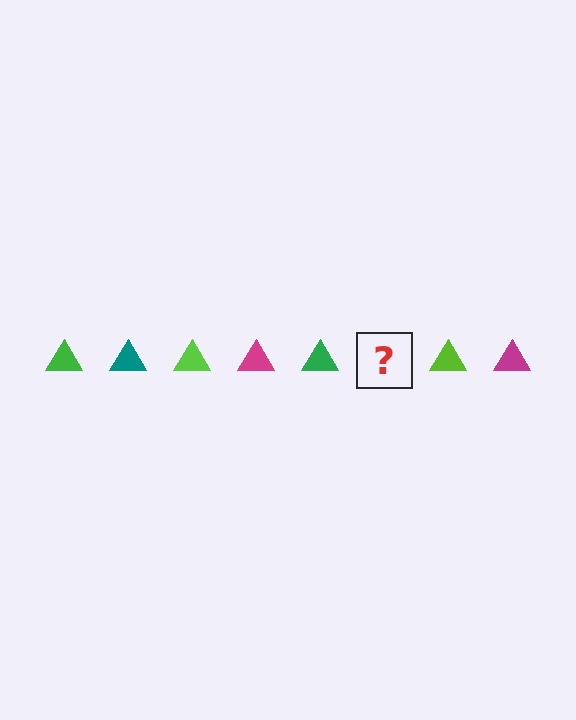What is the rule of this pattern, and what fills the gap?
The rule is that the pattern cycles through green, teal, lime, magenta triangles. The gap should be filled with a teal triangle.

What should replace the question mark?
The question mark should be replaced with a teal triangle.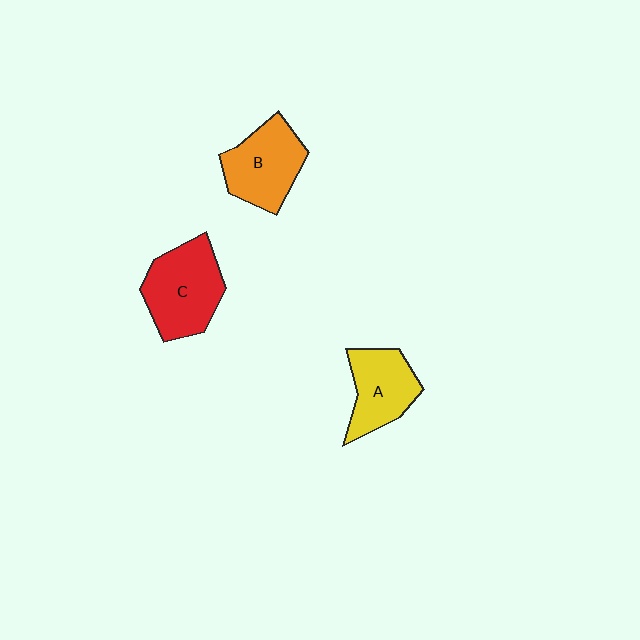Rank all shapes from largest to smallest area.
From largest to smallest: C (red), B (orange), A (yellow).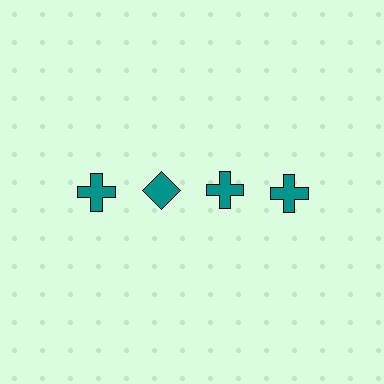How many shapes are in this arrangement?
There are 4 shapes arranged in a grid pattern.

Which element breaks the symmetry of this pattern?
The teal diamond in the top row, second from left column breaks the symmetry. All other shapes are teal crosses.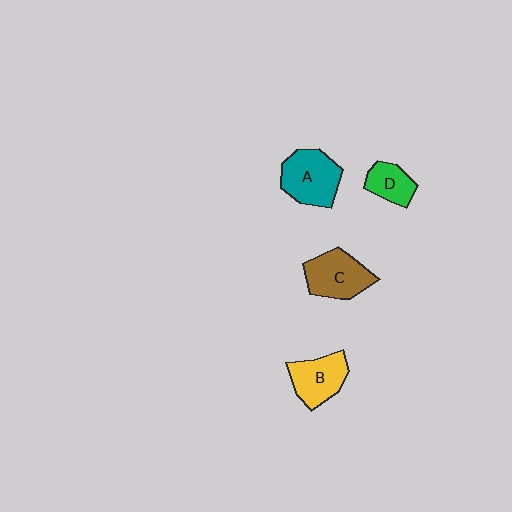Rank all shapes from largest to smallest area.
From largest to smallest: A (teal), C (brown), B (yellow), D (green).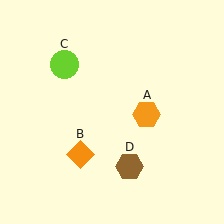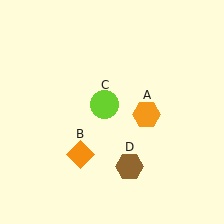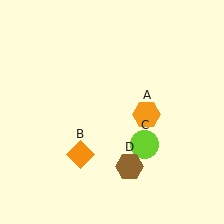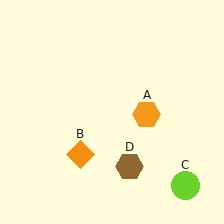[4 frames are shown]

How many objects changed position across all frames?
1 object changed position: lime circle (object C).